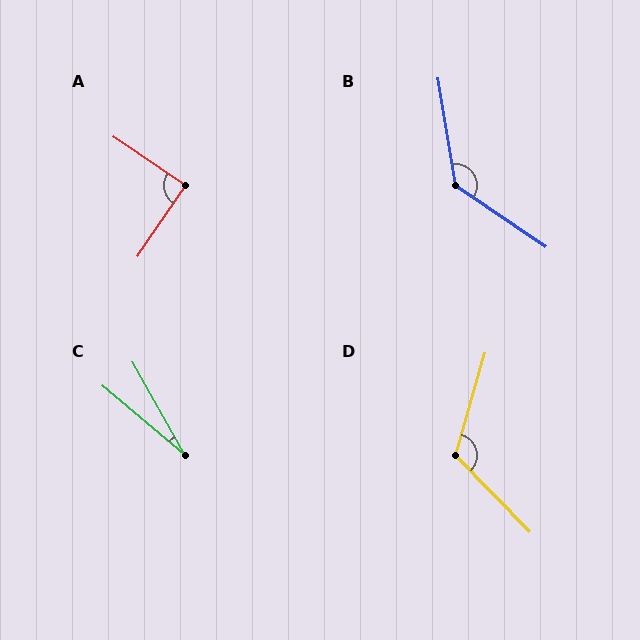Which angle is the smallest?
C, at approximately 20 degrees.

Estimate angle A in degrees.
Approximately 90 degrees.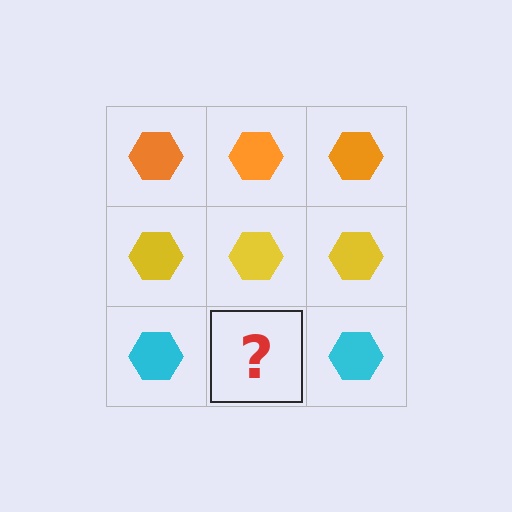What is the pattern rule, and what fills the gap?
The rule is that each row has a consistent color. The gap should be filled with a cyan hexagon.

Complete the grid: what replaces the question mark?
The question mark should be replaced with a cyan hexagon.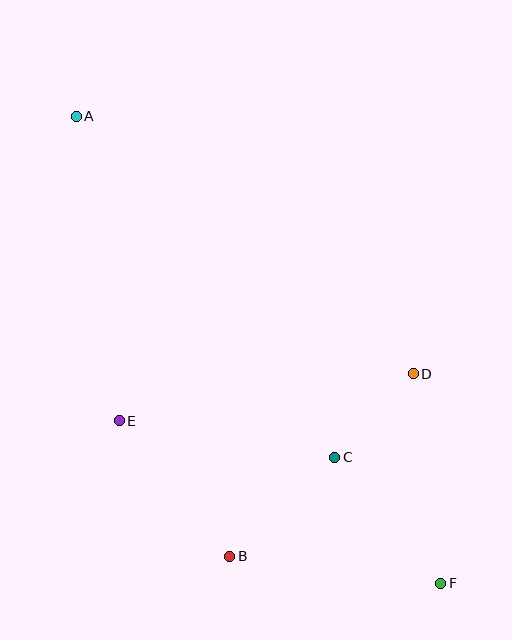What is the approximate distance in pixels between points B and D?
The distance between B and D is approximately 259 pixels.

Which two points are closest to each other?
Points C and D are closest to each other.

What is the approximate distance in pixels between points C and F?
The distance between C and F is approximately 165 pixels.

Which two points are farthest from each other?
Points A and F are farthest from each other.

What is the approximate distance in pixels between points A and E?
The distance between A and E is approximately 308 pixels.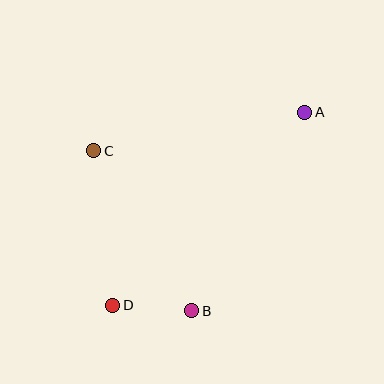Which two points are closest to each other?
Points B and D are closest to each other.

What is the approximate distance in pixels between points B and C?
The distance between B and C is approximately 188 pixels.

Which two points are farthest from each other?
Points A and D are farthest from each other.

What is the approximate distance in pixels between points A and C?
The distance between A and C is approximately 214 pixels.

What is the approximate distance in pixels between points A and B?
The distance between A and B is approximately 228 pixels.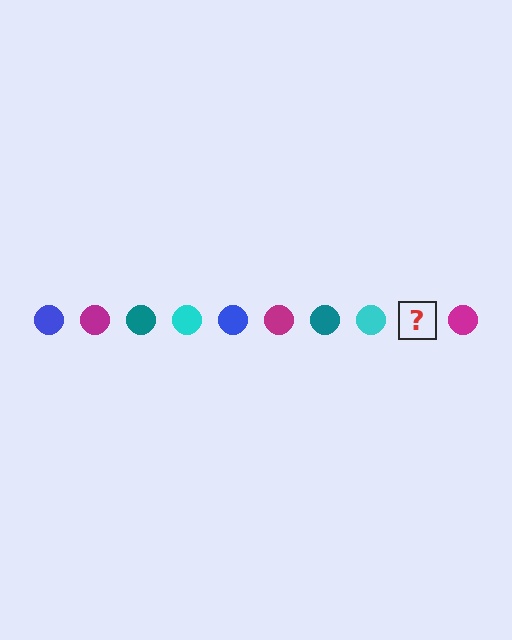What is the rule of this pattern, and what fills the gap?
The rule is that the pattern cycles through blue, magenta, teal, cyan circles. The gap should be filled with a blue circle.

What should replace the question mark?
The question mark should be replaced with a blue circle.